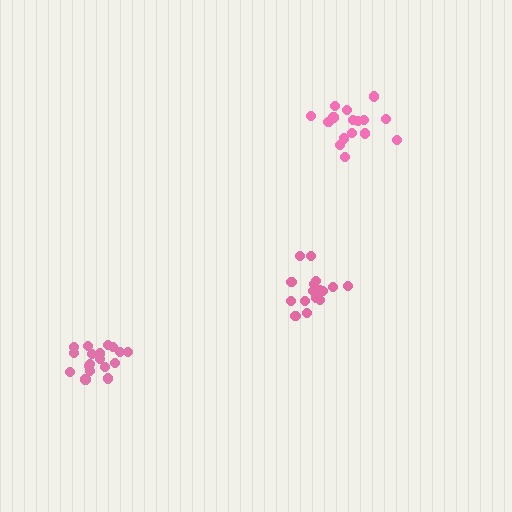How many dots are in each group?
Group 1: 16 dots, Group 2: 18 dots, Group 3: 16 dots (50 total).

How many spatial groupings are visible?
There are 3 spatial groupings.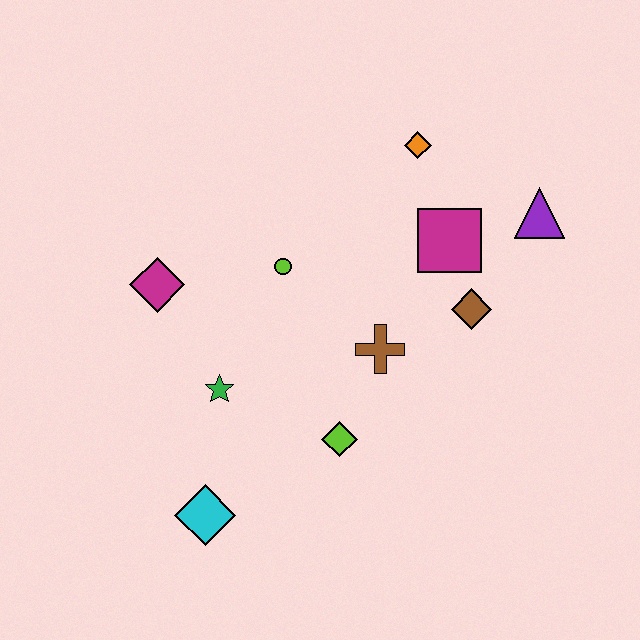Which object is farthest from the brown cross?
The cyan diamond is farthest from the brown cross.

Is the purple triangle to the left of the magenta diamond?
No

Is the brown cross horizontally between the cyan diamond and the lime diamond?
No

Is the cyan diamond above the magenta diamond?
No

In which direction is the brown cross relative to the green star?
The brown cross is to the right of the green star.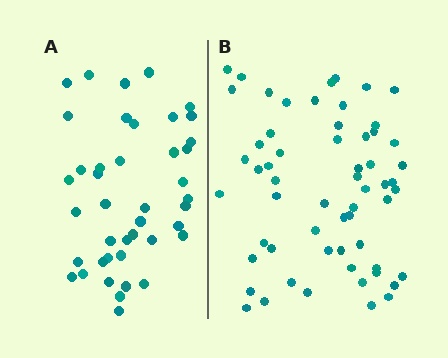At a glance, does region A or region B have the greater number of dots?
Region B (the right region) has more dots.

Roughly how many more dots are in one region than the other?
Region B has approximately 15 more dots than region A.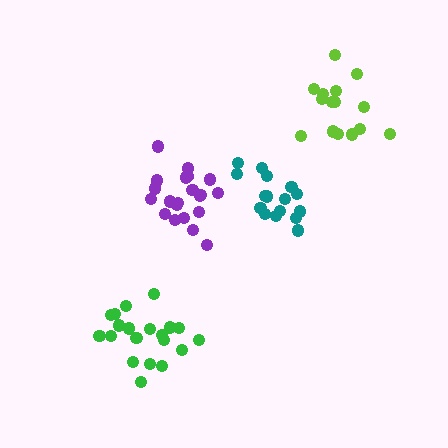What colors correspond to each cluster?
The clusters are colored: teal, lime, green, purple.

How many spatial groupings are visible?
There are 4 spatial groupings.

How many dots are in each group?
Group 1: 16 dots, Group 2: 15 dots, Group 3: 21 dots, Group 4: 21 dots (73 total).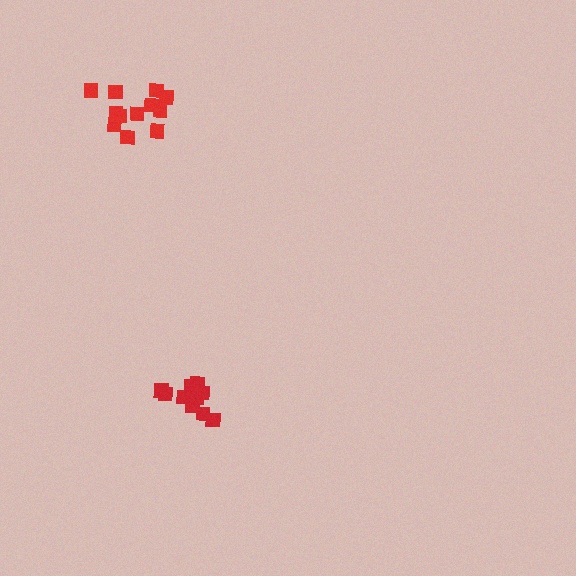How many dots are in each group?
Group 1: 10 dots, Group 2: 12 dots (22 total).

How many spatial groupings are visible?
There are 2 spatial groupings.